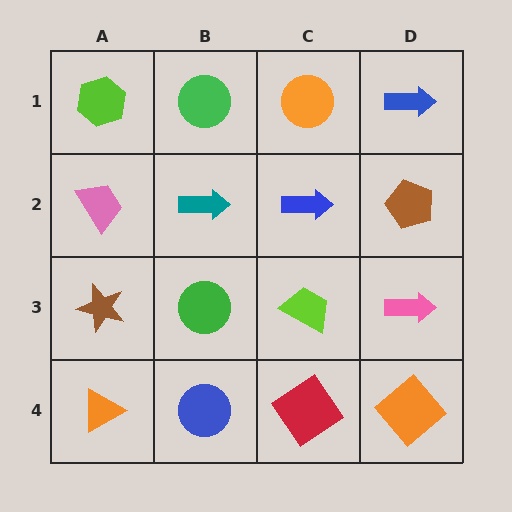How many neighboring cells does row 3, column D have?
3.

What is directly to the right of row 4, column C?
An orange diamond.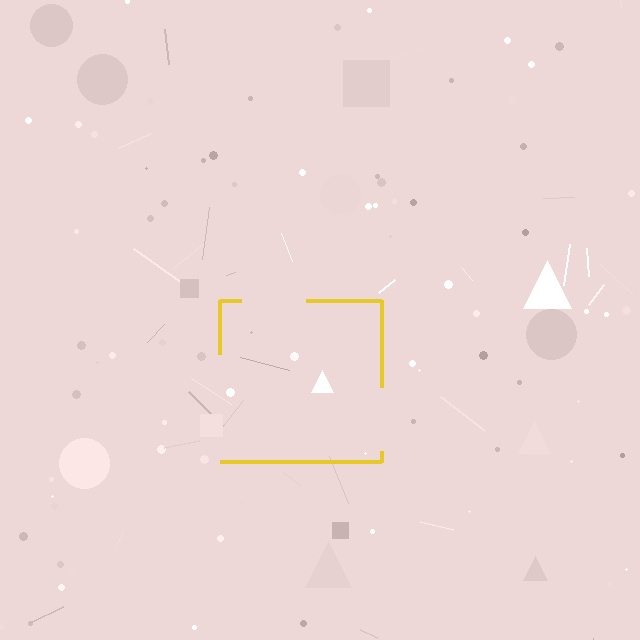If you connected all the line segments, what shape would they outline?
They would outline a square.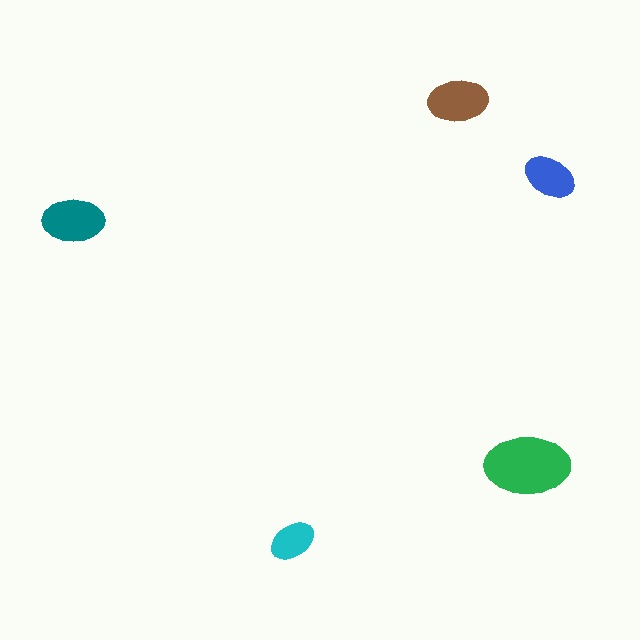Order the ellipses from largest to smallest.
the green one, the teal one, the brown one, the blue one, the cyan one.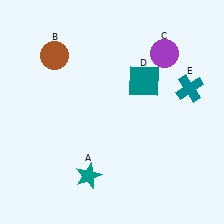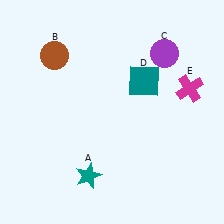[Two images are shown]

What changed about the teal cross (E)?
In Image 1, E is teal. In Image 2, it changed to magenta.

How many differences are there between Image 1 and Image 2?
There is 1 difference between the two images.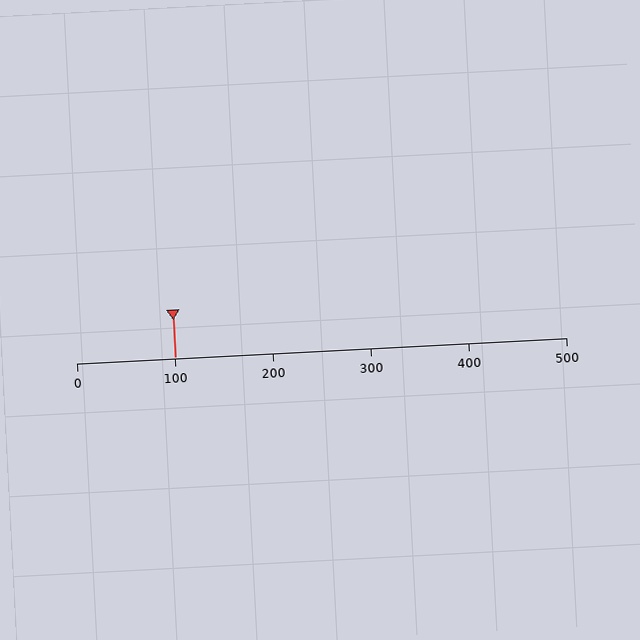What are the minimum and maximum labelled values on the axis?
The axis runs from 0 to 500.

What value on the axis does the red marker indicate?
The marker indicates approximately 100.